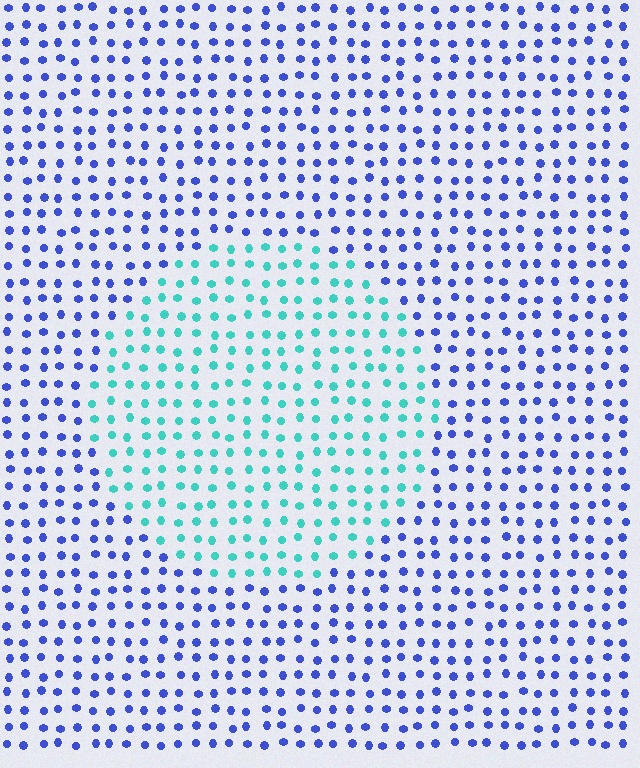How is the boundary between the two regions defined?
The boundary is defined purely by a slight shift in hue (about 60 degrees). Spacing, size, and orientation are identical on both sides.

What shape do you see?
I see a circle.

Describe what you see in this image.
The image is filled with small blue elements in a uniform arrangement. A circle-shaped region is visible where the elements are tinted to a slightly different hue, forming a subtle color boundary.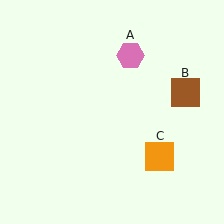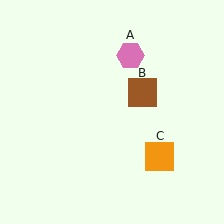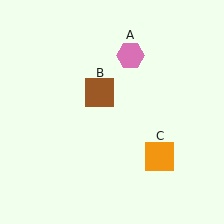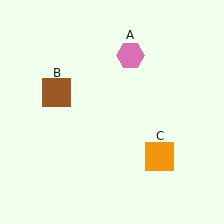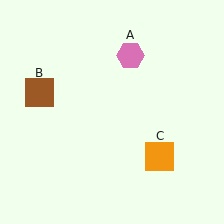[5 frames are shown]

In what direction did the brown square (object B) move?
The brown square (object B) moved left.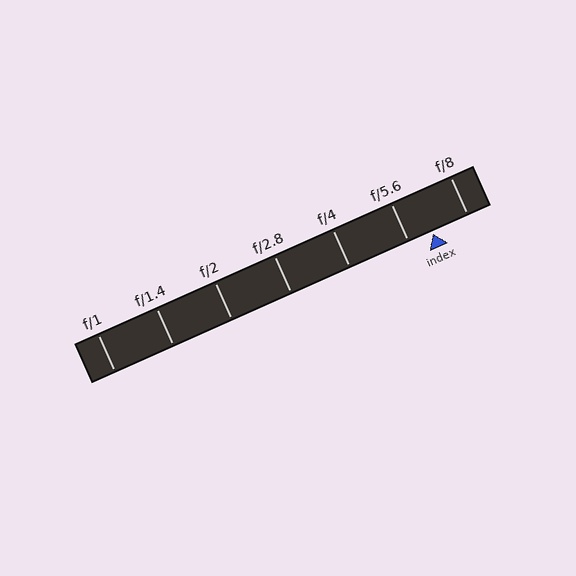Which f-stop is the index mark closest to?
The index mark is closest to f/5.6.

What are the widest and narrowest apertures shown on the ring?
The widest aperture shown is f/1 and the narrowest is f/8.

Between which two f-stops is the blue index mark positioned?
The index mark is between f/5.6 and f/8.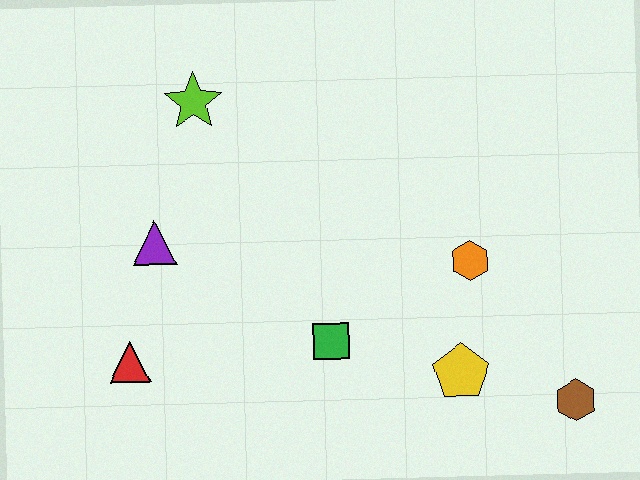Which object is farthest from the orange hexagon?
The red triangle is farthest from the orange hexagon.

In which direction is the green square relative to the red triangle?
The green square is to the right of the red triangle.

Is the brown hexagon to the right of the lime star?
Yes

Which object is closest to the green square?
The yellow pentagon is closest to the green square.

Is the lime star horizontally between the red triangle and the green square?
Yes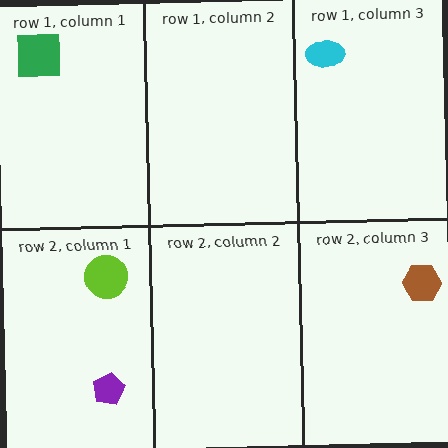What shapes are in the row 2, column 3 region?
The brown hexagon.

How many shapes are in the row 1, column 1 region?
1.